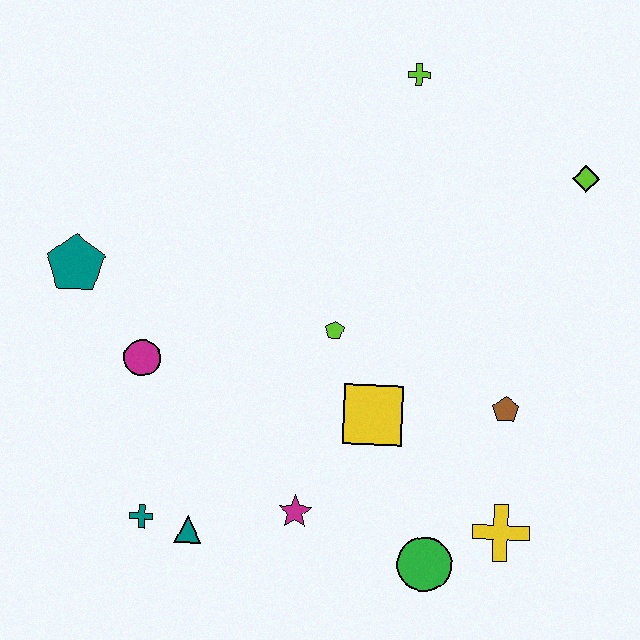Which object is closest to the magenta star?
The teal triangle is closest to the magenta star.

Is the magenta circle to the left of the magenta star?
Yes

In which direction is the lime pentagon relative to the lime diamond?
The lime pentagon is to the left of the lime diamond.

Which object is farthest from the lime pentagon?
The lime diamond is farthest from the lime pentagon.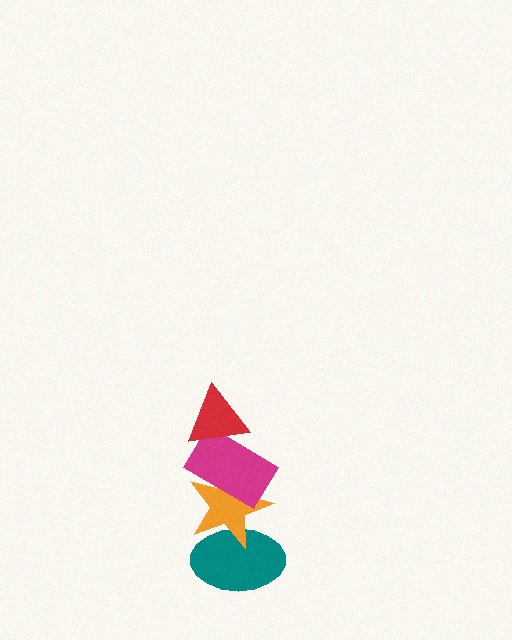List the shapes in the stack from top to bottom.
From top to bottom: the red triangle, the magenta rectangle, the orange star, the teal ellipse.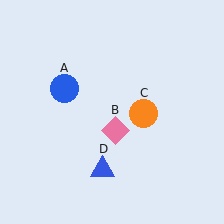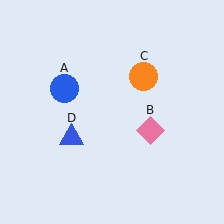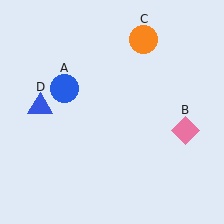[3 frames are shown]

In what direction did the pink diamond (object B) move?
The pink diamond (object B) moved right.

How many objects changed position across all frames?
3 objects changed position: pink diamond (object B), orange circle (object C), blue triangle (object D).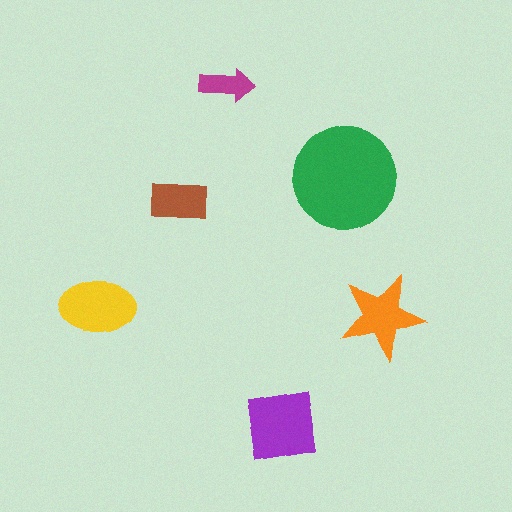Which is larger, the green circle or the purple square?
The green circle.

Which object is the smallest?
The magenta arrow.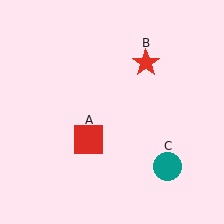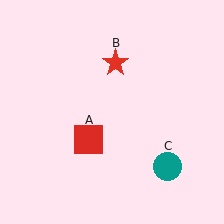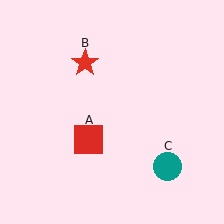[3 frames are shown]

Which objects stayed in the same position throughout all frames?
Red square (object A) and teal circle (object C) remained stationary.